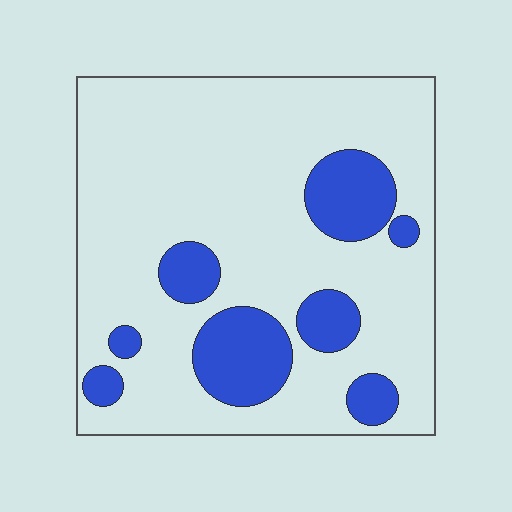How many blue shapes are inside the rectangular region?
8.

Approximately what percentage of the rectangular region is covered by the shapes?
Approximately 20%.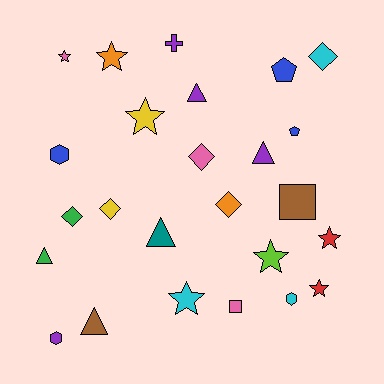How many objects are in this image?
There are 25 objects.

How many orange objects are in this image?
There are 2 orange objects.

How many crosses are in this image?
There is 1 cross.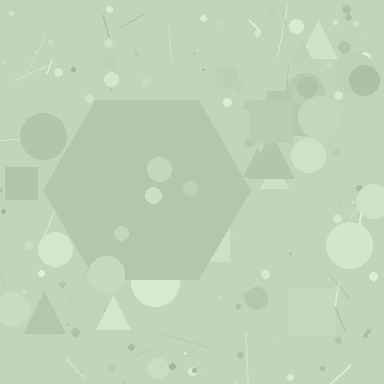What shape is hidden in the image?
A hexagon is hidden in the image.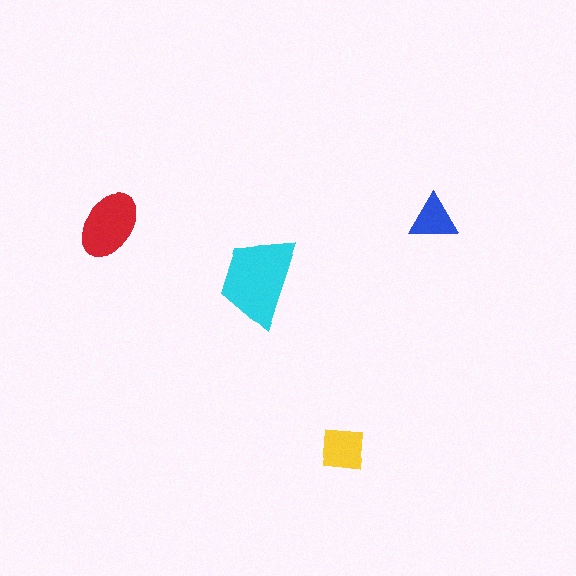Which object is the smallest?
The blue triangle.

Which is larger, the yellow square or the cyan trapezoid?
The cyan trapezoid.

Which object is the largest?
The cyan trapezoid.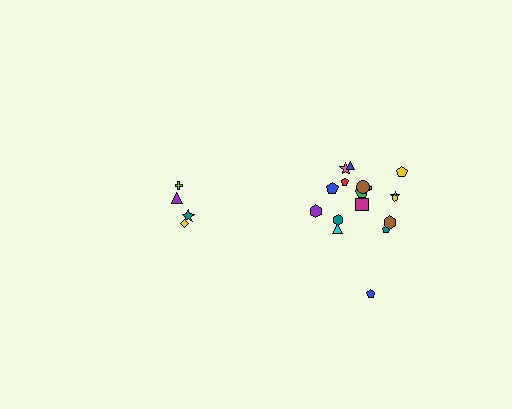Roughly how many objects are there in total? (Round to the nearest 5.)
Roughly 20 objects in total.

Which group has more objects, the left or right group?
The right group.